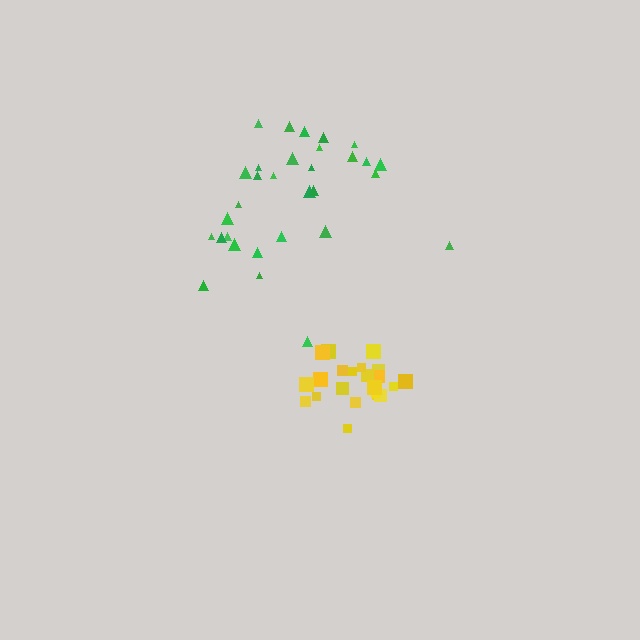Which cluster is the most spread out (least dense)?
Green.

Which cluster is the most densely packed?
Yellow.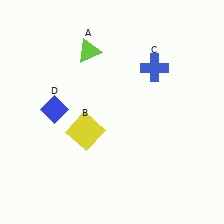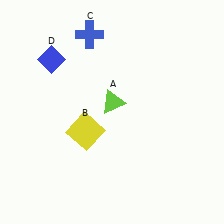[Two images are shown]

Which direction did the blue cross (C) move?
The blue cross (C) moved left.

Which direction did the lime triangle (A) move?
The lime triangle (A) moved down.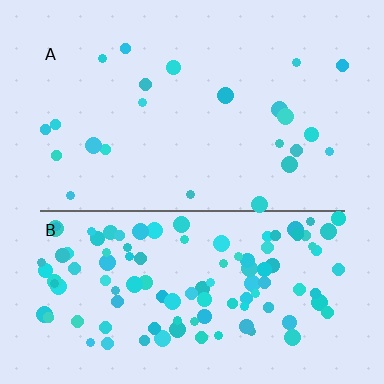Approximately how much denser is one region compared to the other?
Approximately 4.8× — region B over region A.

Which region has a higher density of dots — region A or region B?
B (the bottom).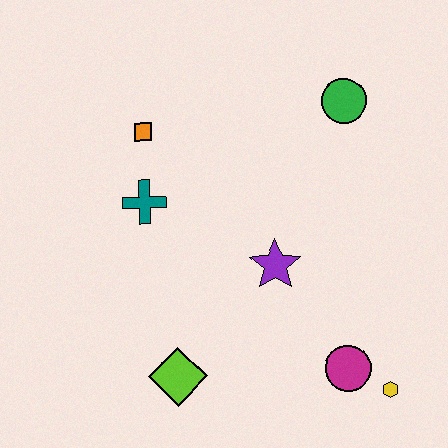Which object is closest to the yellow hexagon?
The magenta circle is closest to the yellow hexagon.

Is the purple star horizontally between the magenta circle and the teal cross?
Yes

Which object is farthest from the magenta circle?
The orange square is farthest from the magenta circle.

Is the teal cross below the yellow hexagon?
No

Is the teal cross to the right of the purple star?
No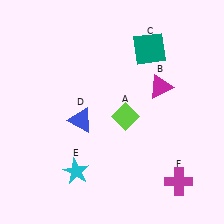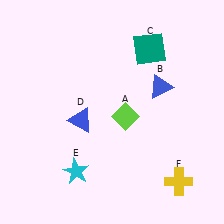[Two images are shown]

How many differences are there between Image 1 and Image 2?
There are 2 differences between the two images.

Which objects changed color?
B changed from magenta to blue. F changed from magenta to yellow.